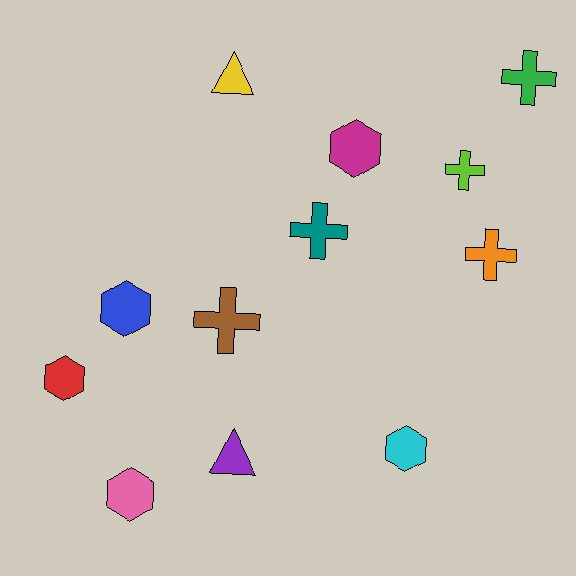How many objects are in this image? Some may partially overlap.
There are 12 objects.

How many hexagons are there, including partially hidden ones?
There are 5 hexagons.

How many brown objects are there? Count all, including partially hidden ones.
There is 1 brown object.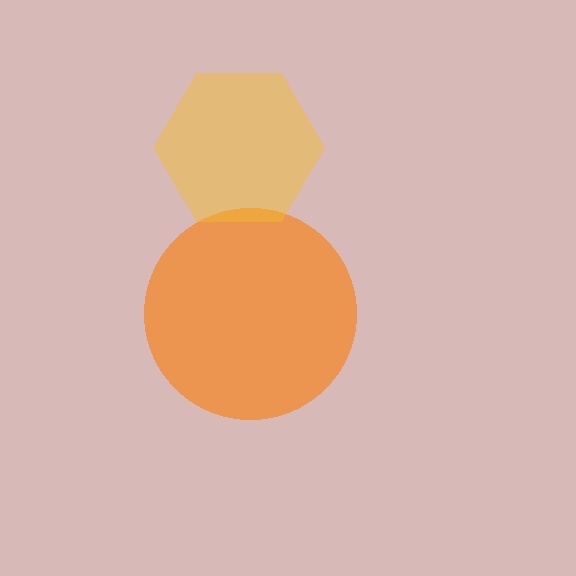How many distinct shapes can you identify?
There are 2 distinct shapes: an orange circle, a yellow hexagon.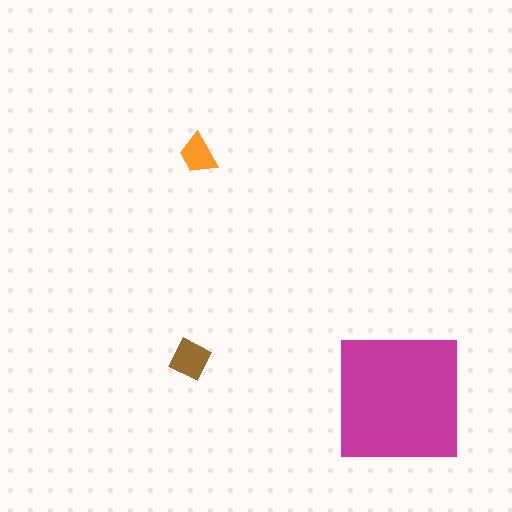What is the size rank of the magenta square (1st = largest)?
1st.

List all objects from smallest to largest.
The orange trapezoid, the brown diamond, the magenta square.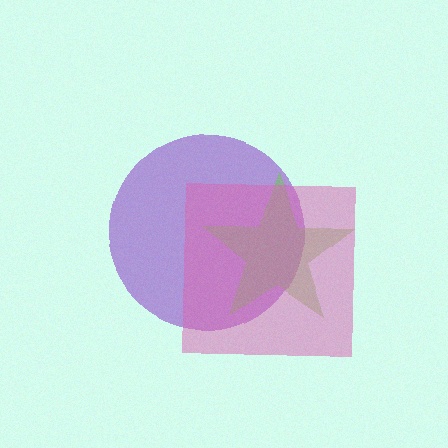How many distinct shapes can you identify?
There are 3 distinct shapes: a purple circle, a lime star, a pink square.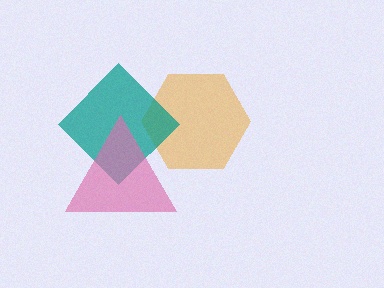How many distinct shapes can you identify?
There are 3 distinct shapes: an orange hexagon, a teal diamond, a pink triangle.